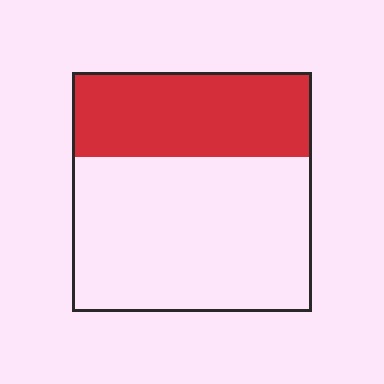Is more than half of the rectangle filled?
No.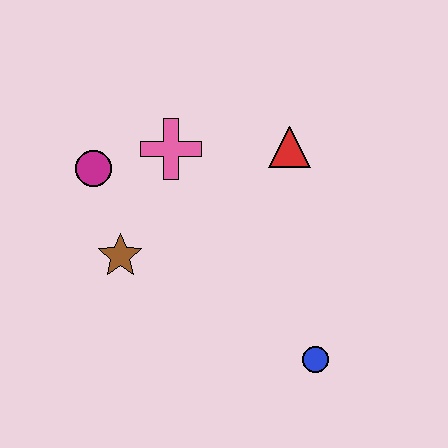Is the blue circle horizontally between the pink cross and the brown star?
No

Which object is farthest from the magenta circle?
The blue circle is farthest from the magenta circle.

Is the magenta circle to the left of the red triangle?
Yes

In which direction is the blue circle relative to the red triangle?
The blue circle is below the red triangle.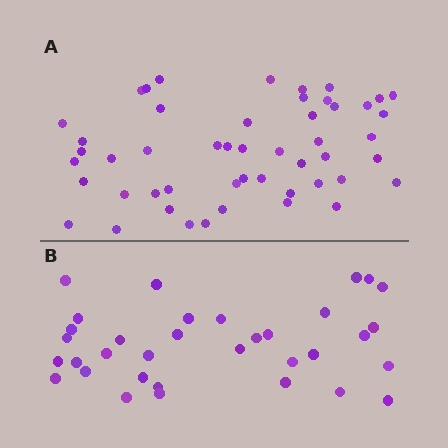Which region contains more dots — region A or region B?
Region A (the top region) has more dots.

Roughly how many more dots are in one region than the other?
Region A has approximately 15 more dots than region B.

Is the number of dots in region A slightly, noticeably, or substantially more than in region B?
Region A has substantially more. The ratio is roughly 1.5 to 1.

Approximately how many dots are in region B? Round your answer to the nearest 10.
About 30 dots. (The exact count is 34, which rounds to 30.)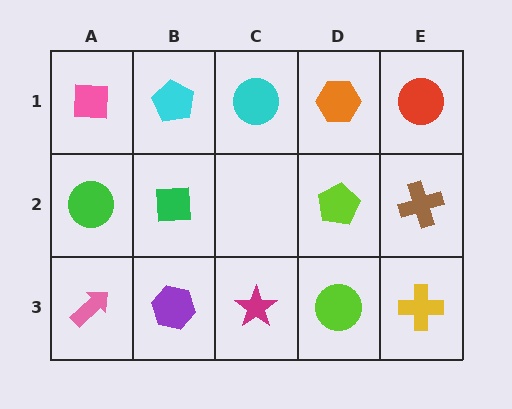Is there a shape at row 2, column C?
No, that cell is empty.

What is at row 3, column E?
A yellow cross.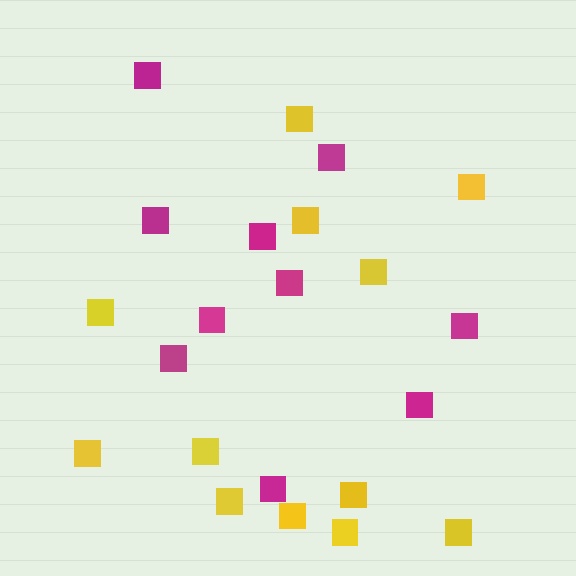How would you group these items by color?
There are 2 groups: one group of magenta squares (10) and one group of yellow squares (12).